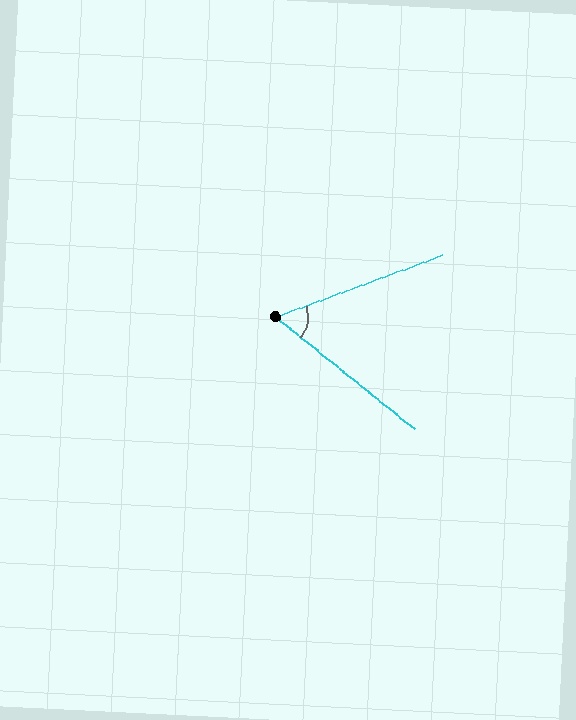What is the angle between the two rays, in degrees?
Approximately 59 degrees.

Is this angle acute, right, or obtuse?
It is acute.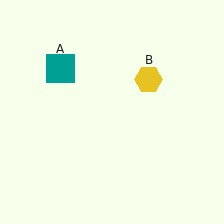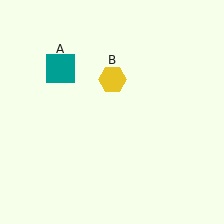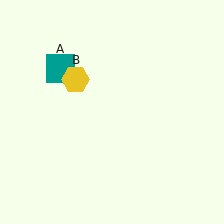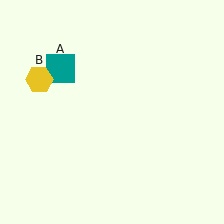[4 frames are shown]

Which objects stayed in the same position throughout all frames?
Teal square (object A) remained stationary.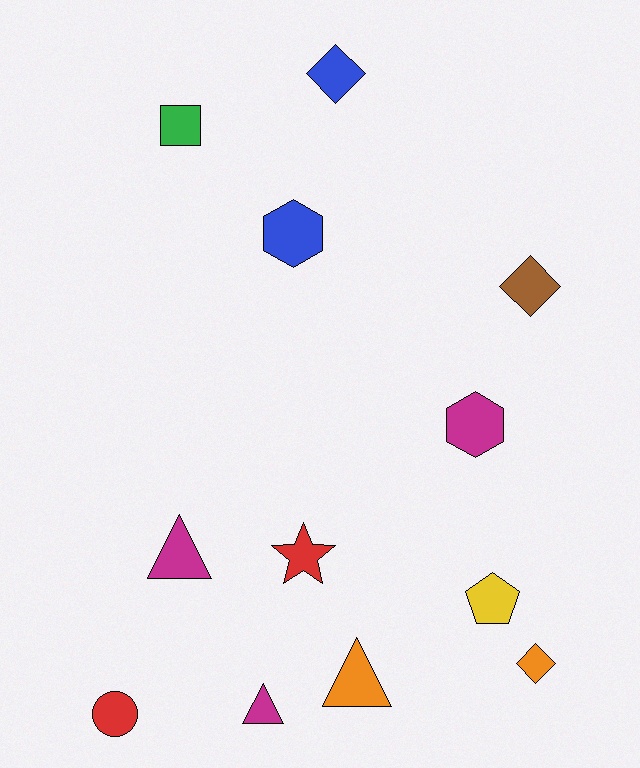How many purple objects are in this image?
There are no purple objects.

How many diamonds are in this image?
There are 3 diamonds.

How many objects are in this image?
There are 12 objects.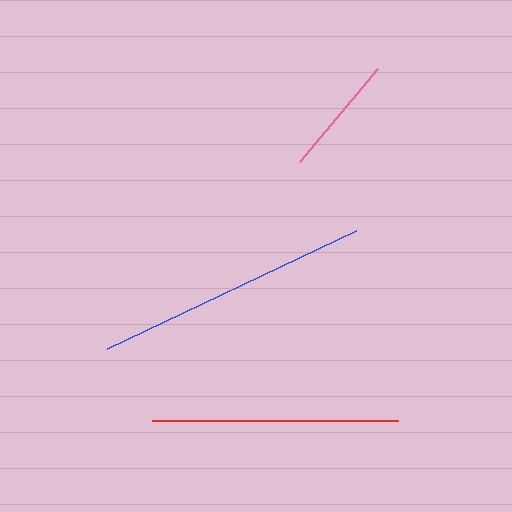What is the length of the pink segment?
The pink segment is approximately 121 pixels long.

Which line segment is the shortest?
The pink line is the shortest at approximately 121 pixels.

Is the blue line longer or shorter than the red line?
The blue line is longer than the red line.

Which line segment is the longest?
The blue line is the longest at approximately 275 pixels.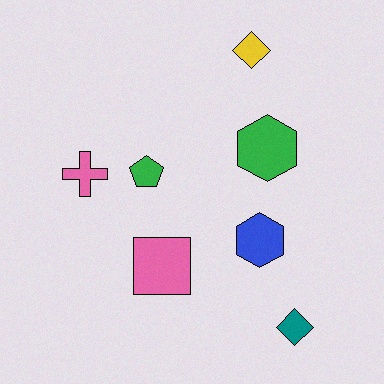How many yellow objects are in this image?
There is 1 yellow object.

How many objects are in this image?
There are 7 objects.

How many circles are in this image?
There are no circles.